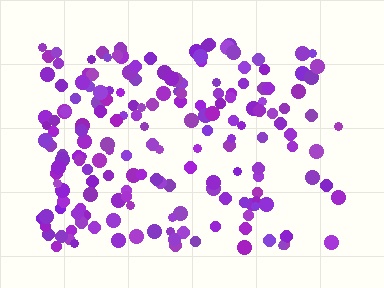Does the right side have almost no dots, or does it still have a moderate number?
Still a moderate number, just noticeably fewer than the left.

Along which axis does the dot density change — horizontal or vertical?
Horizontal.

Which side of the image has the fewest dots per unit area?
The right.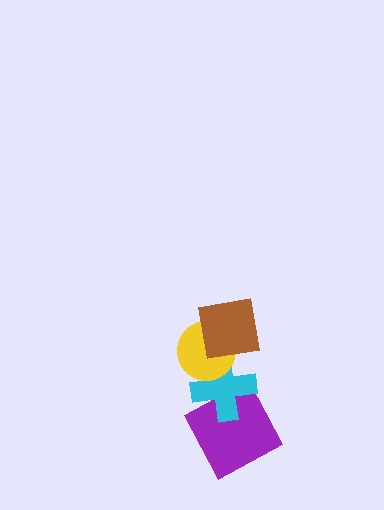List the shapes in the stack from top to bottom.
From top to bottom: the brown square, the yellow circle, the cyan cross, the purple square.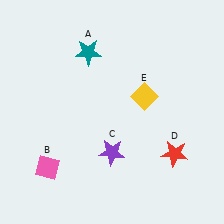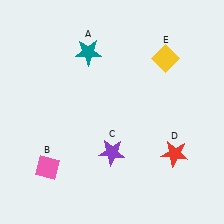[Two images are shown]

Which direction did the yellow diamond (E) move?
The yellow diamond (E) moved up.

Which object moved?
The yellow diamond (E) moved up.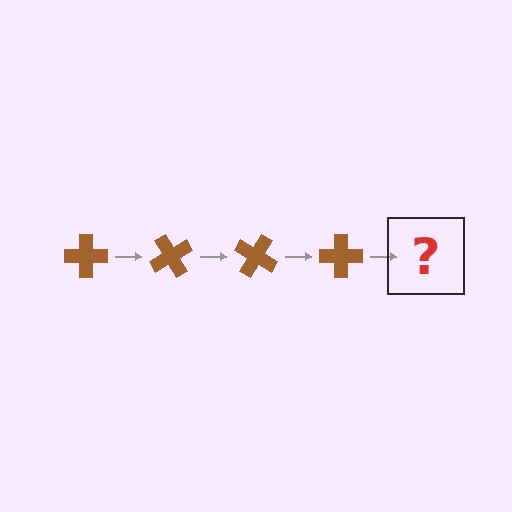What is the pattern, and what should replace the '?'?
The pattern is that the cross rotates 60 degrees each step. The '?' should be a brown cross rotated 240 degrees.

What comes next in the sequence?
The next element should be a brown cross rotated 240 degrees.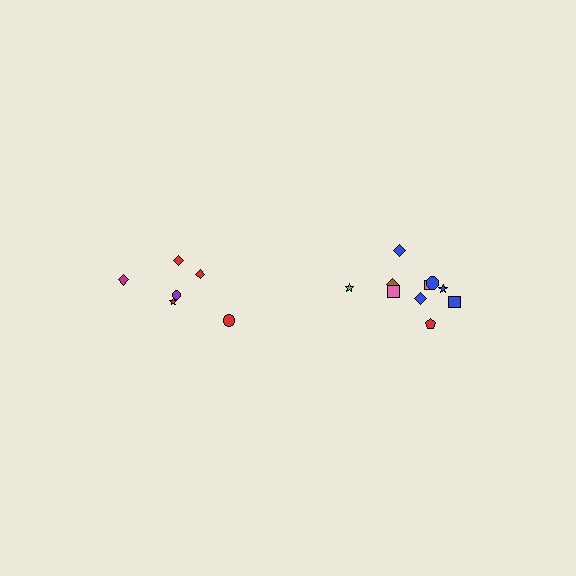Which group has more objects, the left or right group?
The right group.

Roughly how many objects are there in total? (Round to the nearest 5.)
Roughly 15 objects in total.